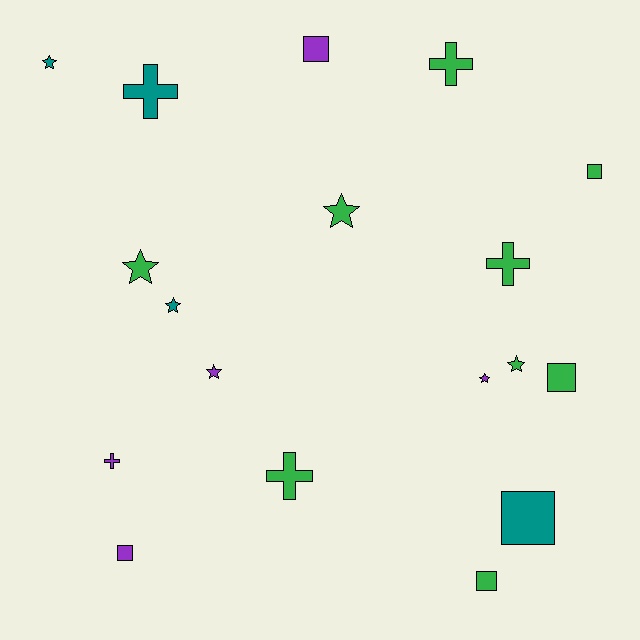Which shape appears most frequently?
Star, with 7 objects.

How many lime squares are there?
There are no lime squares.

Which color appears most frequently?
Green, with 9 objects.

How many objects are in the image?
There are 18 objects.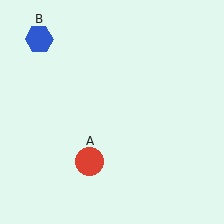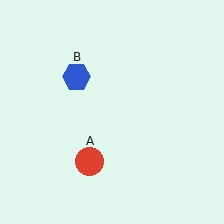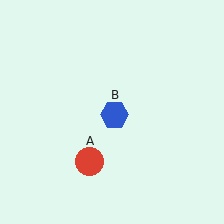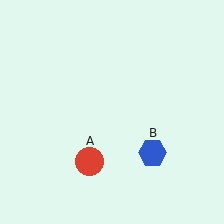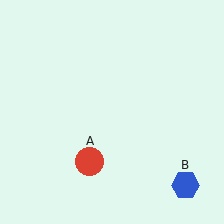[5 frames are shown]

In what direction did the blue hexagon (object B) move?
The blue hexagon (object B) moved down and to the right.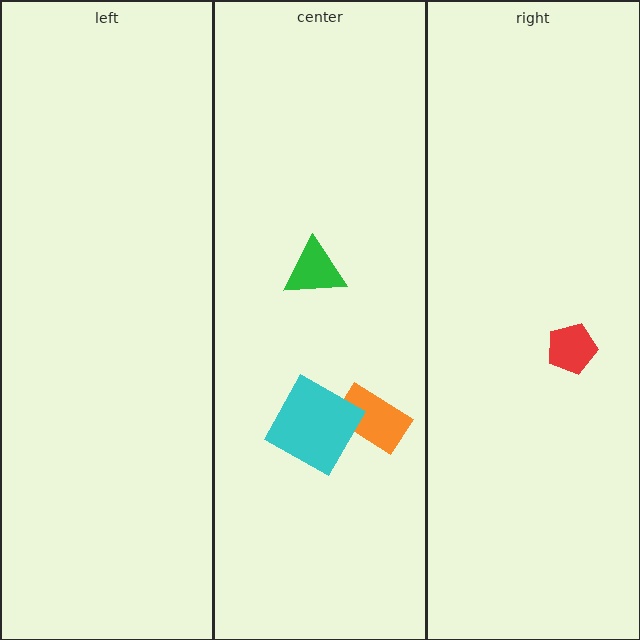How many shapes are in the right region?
1.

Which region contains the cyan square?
The center region.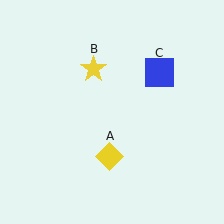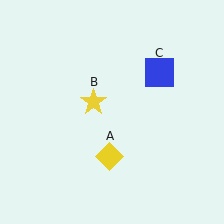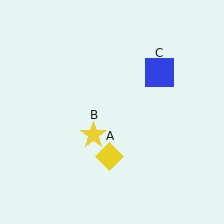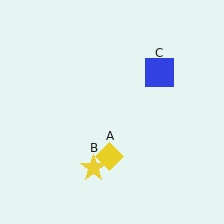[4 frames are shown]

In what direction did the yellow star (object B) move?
The yellow star (object B) moved down.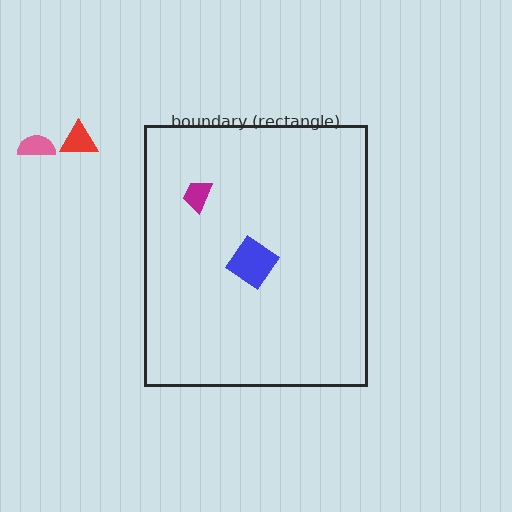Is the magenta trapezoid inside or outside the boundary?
Inside.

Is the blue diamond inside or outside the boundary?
Inside.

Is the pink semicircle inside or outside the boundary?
Outside.